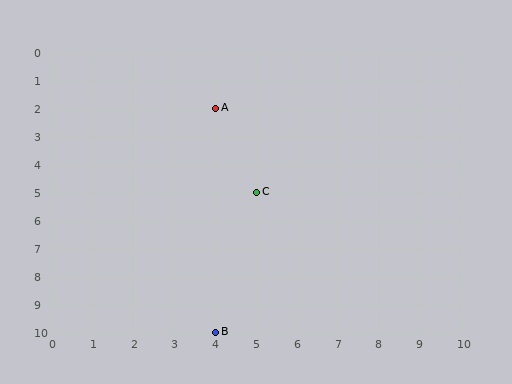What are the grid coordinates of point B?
Point B is at grid coordinates (4, 10).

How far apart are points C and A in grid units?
Points C and A are 1 column and 3 rows apart (about 3.2 grid units diagonally).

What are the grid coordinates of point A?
Point A is at grid coordinates (4, 2).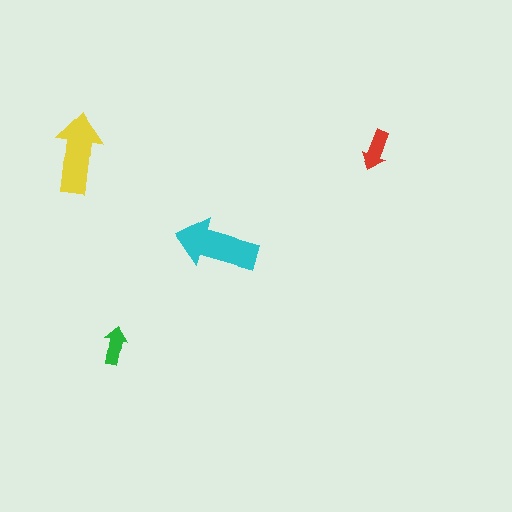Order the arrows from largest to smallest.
the cyan one, the yellow one, the red one, the green one.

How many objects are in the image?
There are 4 objects in the image.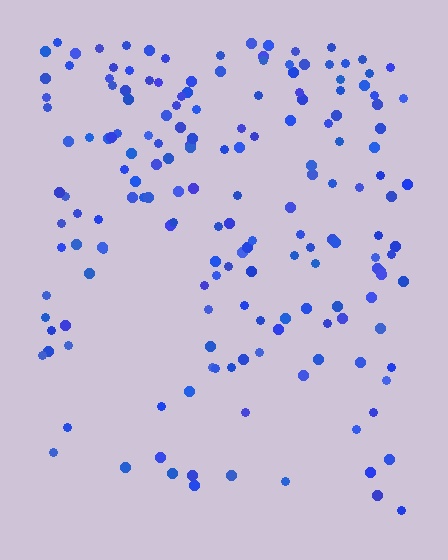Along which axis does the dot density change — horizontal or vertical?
Vertical.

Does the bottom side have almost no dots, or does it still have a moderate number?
Still a moderate number, just noticeably fewer than the top.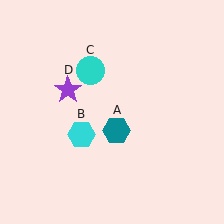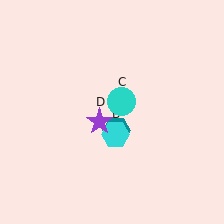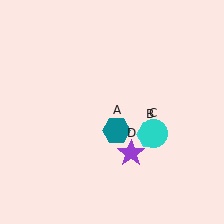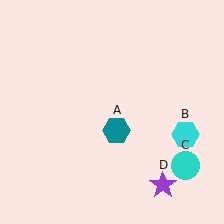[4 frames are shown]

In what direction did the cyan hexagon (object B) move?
The cyan hexagon (object B) moved right.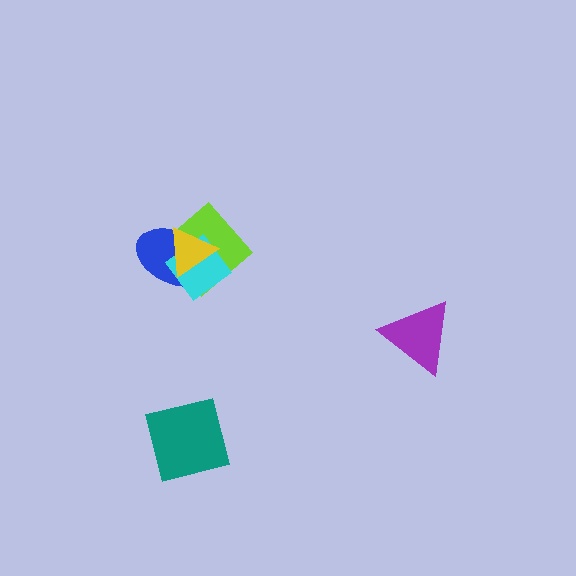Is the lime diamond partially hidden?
Yes, it is partially covered by another shape.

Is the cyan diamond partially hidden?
Yes, it is partially covered by another shape.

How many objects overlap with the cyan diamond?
3 objects overlap with the cyan diamond.